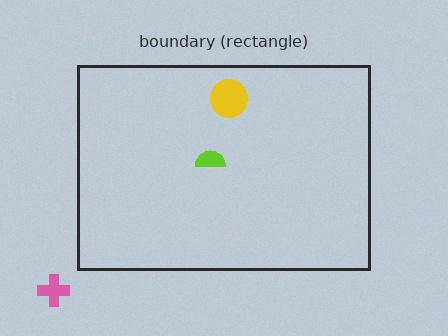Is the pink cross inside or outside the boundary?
Outside.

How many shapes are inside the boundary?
2 inside, 1 outside.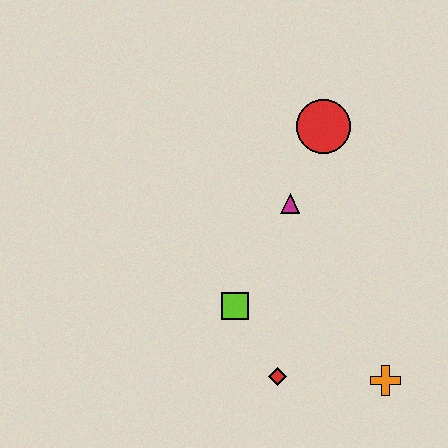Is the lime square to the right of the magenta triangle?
No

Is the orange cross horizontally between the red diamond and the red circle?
No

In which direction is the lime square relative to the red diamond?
The lime square is above the red diamond.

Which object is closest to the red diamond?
The lime square is closest to the red diamond.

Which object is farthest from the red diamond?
The red circle is farthest from the red diamond.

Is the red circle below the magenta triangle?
No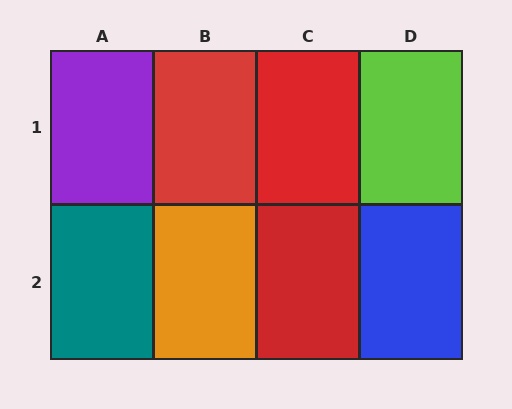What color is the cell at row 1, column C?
Red.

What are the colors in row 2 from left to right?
Teal, orange, red, blue.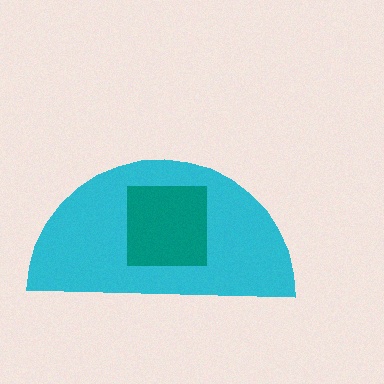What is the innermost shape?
The teal square.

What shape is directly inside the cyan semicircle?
The teal square.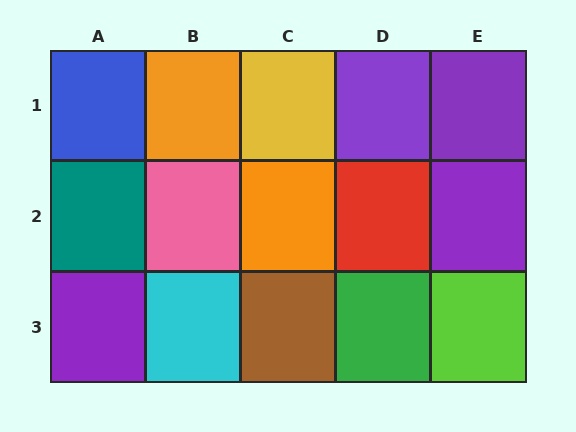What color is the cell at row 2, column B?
Pink.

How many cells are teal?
1 cell is teal.